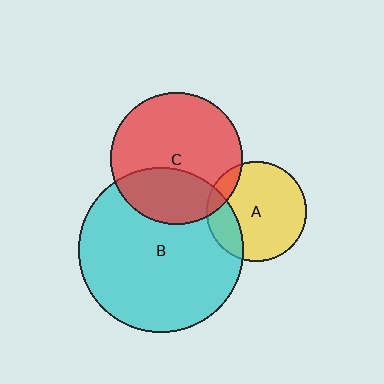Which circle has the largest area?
Circle B (cyan).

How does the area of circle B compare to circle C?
Approximately 1.6 times.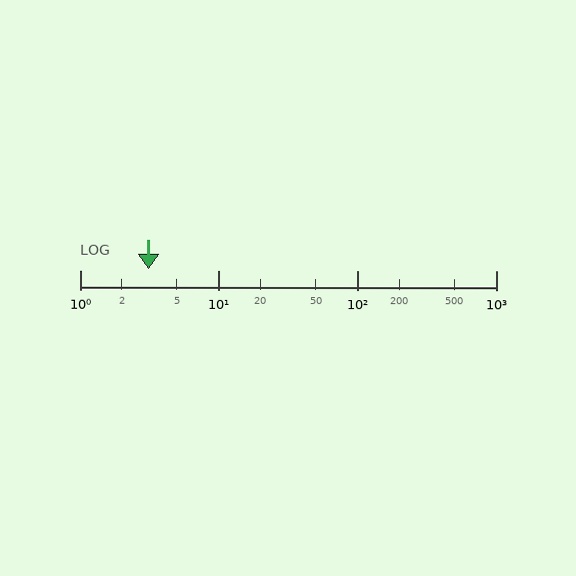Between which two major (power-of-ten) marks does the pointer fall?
The pointer is between 1 and 10.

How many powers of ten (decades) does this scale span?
The scale spans 3 decades, from 1 to 1000.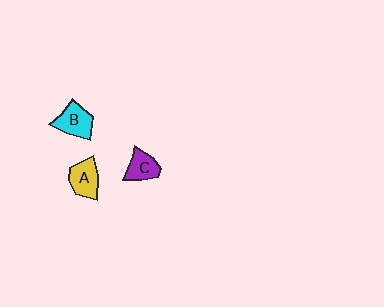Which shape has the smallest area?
Shape C (purple).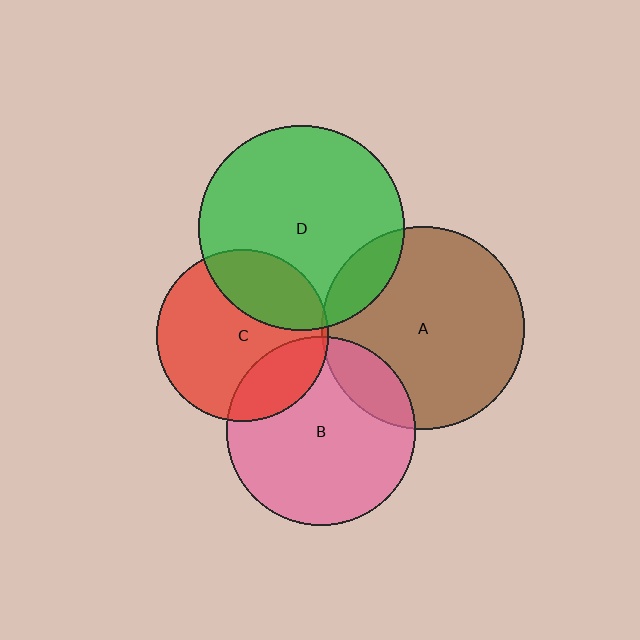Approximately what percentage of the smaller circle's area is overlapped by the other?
Approximately 15%.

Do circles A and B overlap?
Yes.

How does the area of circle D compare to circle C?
Approximately 1.4 times.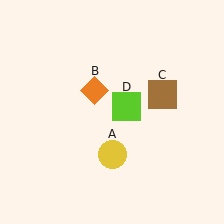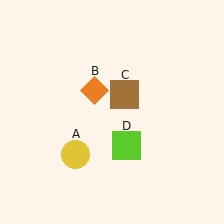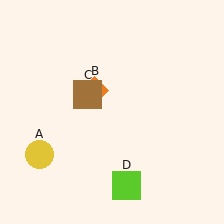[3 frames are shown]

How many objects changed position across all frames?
3 objects changed position: yellow circle (object A), brown square (object C), lime square (object D).